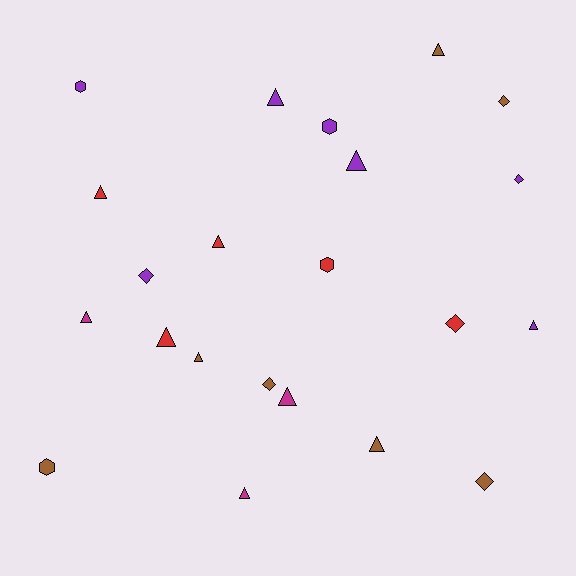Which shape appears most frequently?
Triangle, with 12 objects.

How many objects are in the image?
There are 22 objects.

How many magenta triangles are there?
There are 3 magenta triangles.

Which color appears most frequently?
Brown, with 7 objects.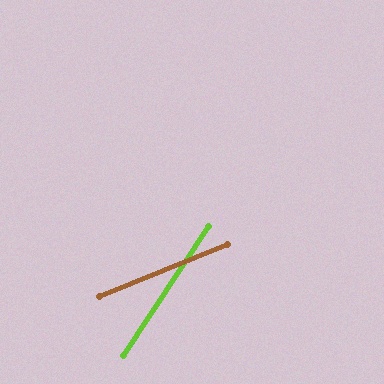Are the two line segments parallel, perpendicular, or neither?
Neither parallel nor perpendicular — they differ by about 34°.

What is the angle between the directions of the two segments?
Approximately 34 degrees.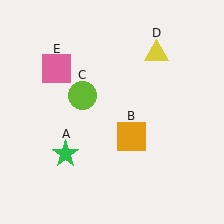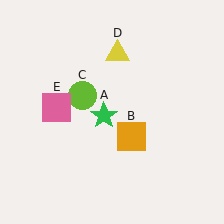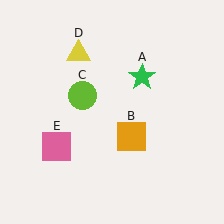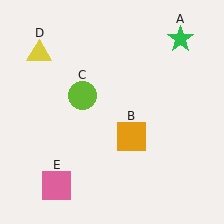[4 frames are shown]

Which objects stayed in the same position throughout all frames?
Orange square (object B) and lime circle (object C) remained stationary.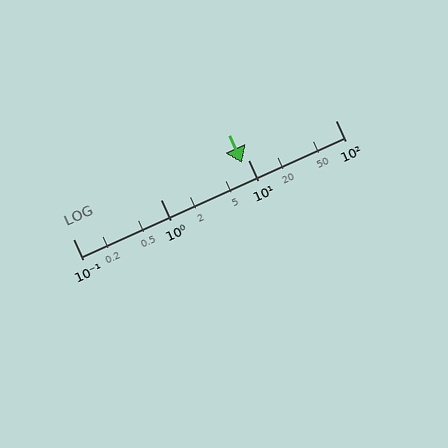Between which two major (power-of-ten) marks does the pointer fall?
The pointer is between 1 and 10.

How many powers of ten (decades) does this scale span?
The scale spans 3 decades, from 0.1 to 100.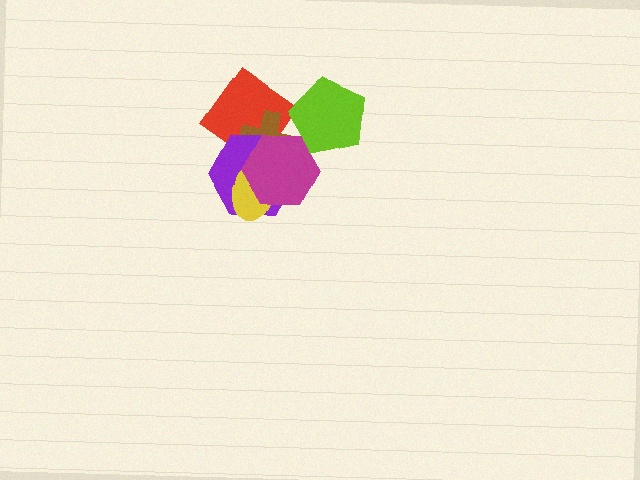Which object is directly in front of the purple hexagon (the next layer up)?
The yellow ellipse is directly in front of the purple hexagon.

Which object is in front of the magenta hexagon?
The lime pentagon is in front of the magenta hexagon.